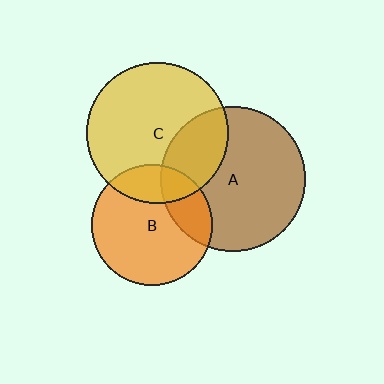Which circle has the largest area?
Circle A (brown).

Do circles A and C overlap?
Yes.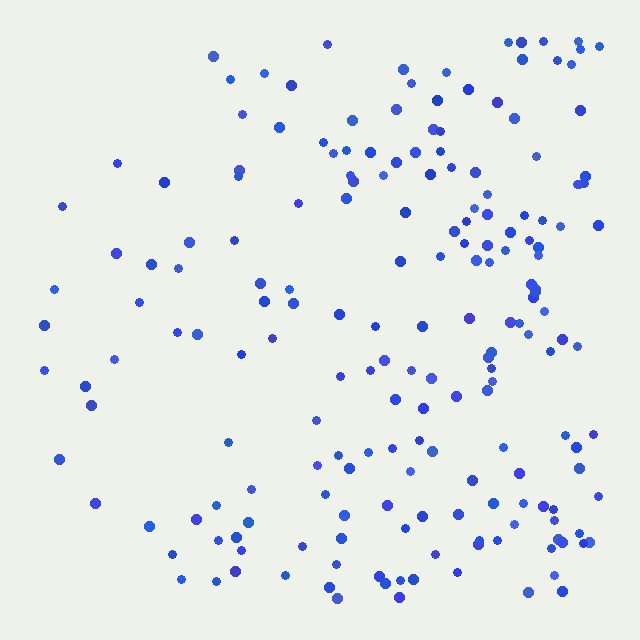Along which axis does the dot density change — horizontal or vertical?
Horizontal.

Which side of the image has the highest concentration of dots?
The right.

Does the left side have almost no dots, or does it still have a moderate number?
Still a moderate number, just noticeably fewer than the right.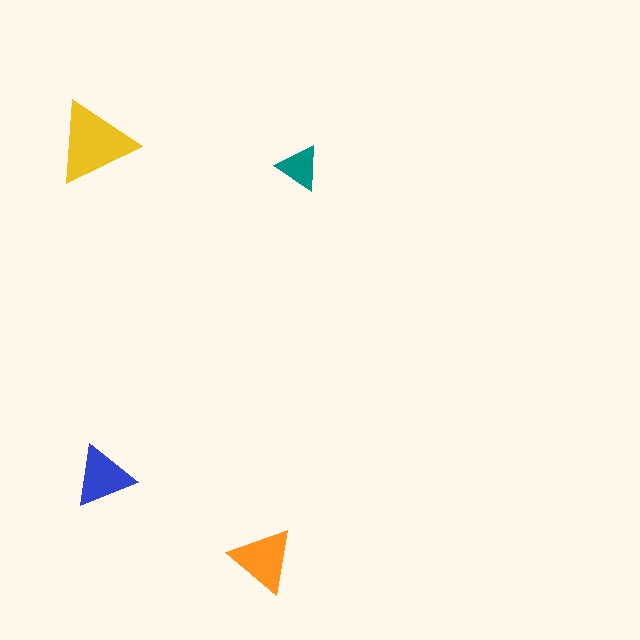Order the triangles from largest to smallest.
the yellow one, the orange one, the blue one, the teal one.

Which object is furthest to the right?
The teal triangle is rightmost.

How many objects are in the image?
There are 4 objects in the image.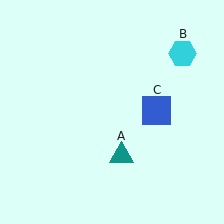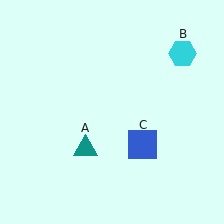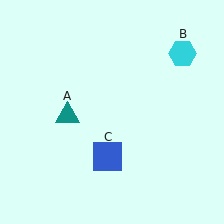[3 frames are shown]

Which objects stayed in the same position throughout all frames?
Cyan hexagon (object B) remained stationary.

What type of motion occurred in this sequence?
The teal triangle (object A), blue square (object C) rotated clockwise around the center of the scene.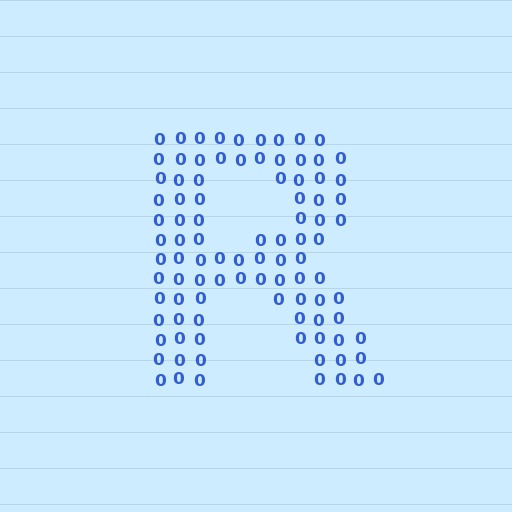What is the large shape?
The large shape is the letter R.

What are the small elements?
The small elements are digit 0's.